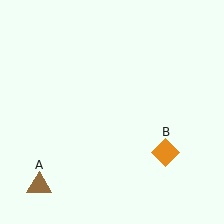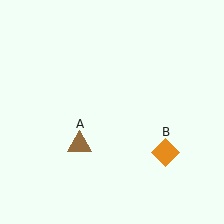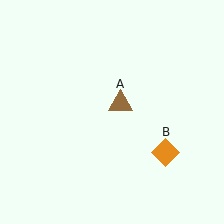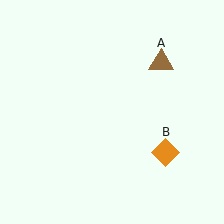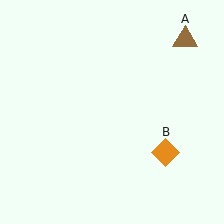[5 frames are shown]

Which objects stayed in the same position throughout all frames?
Orange diamond (object B) remained stationary.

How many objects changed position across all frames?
1 object changed position: brown triangle (object A).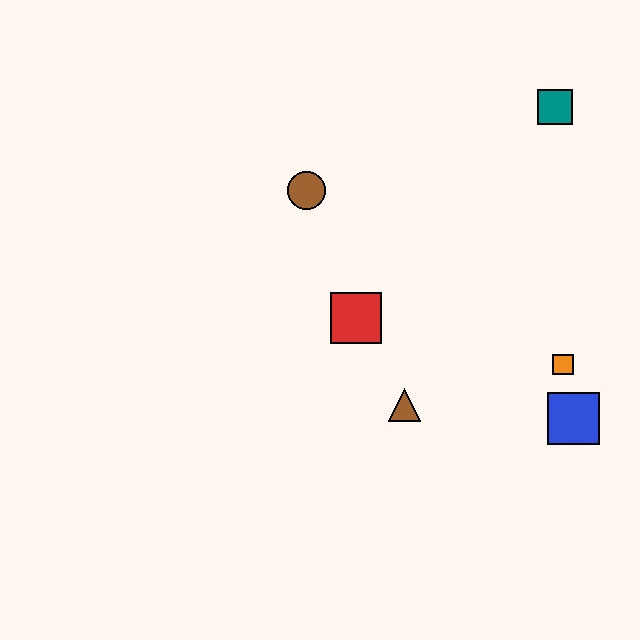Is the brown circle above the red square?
Yes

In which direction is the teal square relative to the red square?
The teal square is above the red square.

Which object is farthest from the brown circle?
The blue square is farthest from the brown circle.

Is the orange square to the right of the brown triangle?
Yes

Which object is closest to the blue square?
The orange square is closest to the blue square.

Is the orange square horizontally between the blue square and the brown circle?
Yes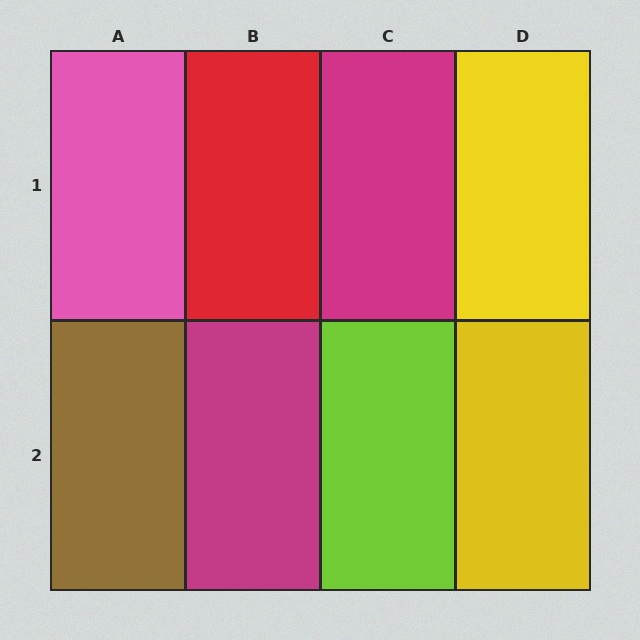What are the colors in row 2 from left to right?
Brown, magenta, lime, yellow.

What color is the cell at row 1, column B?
Red.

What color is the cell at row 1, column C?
Magenta.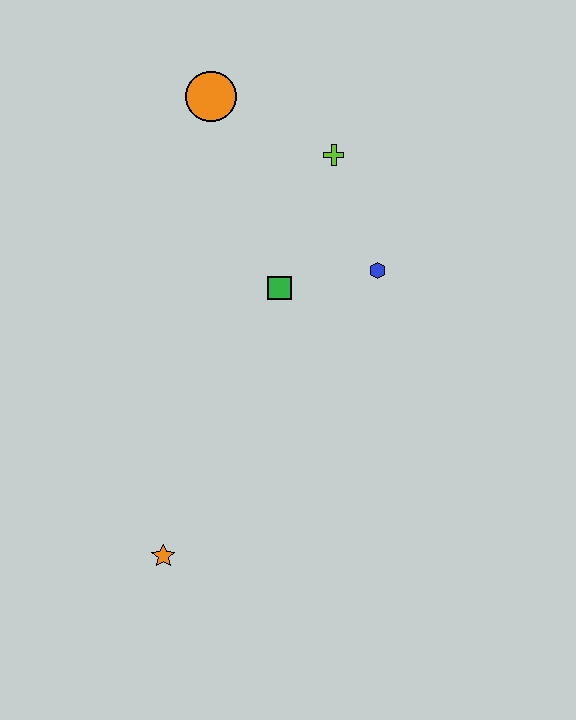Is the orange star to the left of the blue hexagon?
Yes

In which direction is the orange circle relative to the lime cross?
The orange circle is to the left of the lime cross.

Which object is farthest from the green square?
The orange star is farthest from the green square.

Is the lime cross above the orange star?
Yes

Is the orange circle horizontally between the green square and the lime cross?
No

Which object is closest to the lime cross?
The blue hexagon is closest to the lime cross.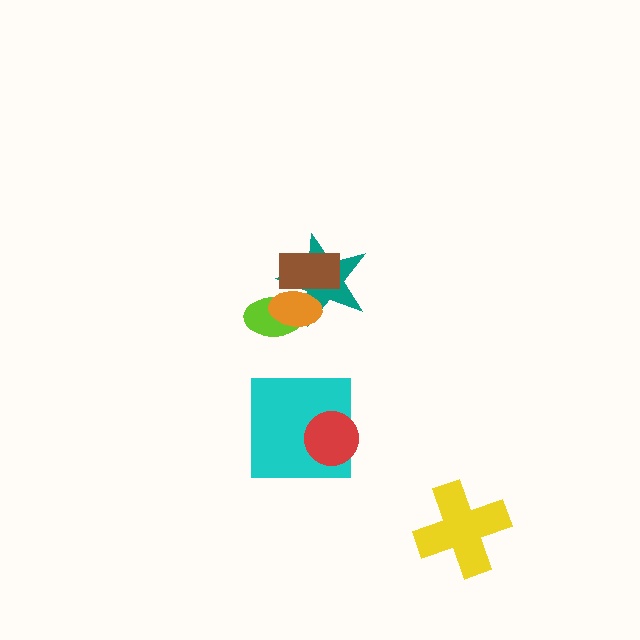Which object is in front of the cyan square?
The red circle is in front of the cyan square.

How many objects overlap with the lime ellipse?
2 objects overlap with the lime ellipse.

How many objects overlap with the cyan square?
1 object overlaps with the cyan square.